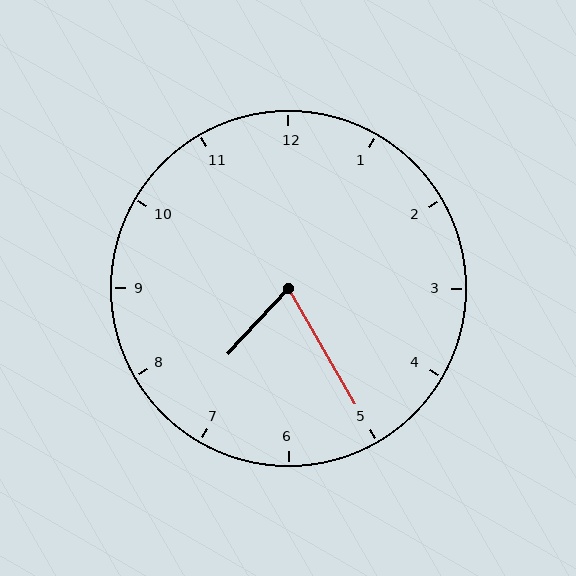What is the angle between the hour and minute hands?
Approximately 72 degrees.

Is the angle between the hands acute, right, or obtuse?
It is acute.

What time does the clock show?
7:25.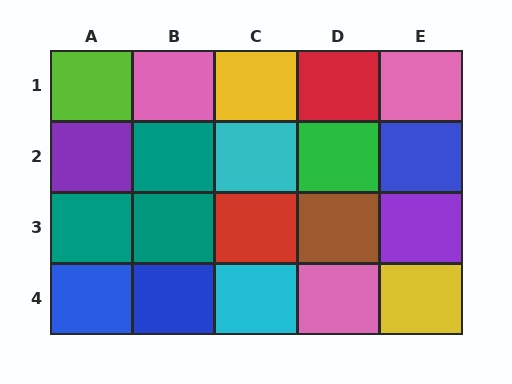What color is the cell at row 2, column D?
Green.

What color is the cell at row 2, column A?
Purple.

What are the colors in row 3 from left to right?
Teal, teal, red, brown, purple.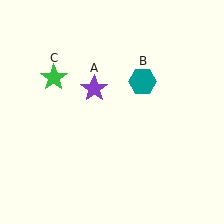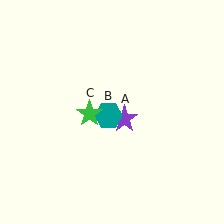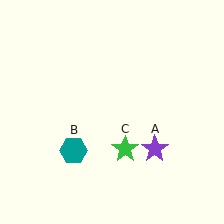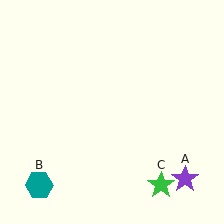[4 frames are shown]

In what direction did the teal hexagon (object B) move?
The teal hexagon (object B) moved down and to the left.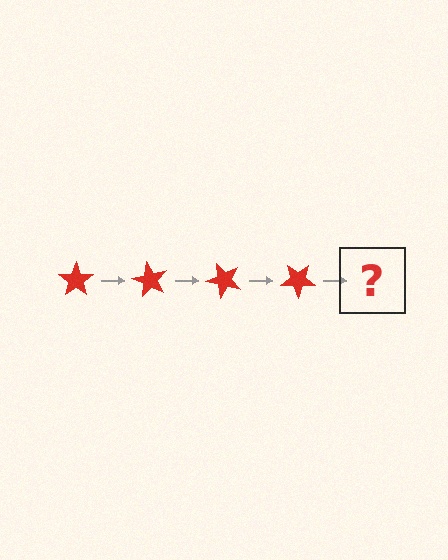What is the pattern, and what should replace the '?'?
The pattern is that the star rotates 60 degrees each step. The '?' should be a red star rotated 240 degrees.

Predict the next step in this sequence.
The next step is a red star rotated 240 degrees.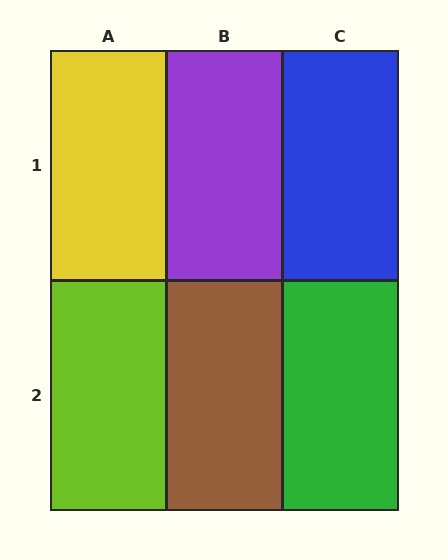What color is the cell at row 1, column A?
Yellow.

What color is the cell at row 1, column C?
Blue.